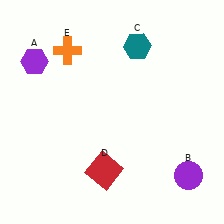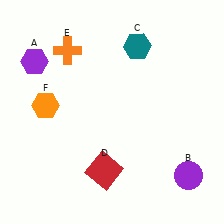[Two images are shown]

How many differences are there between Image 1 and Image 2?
There is 1 difference between the two images.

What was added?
An orange hexagon (F) was added in Image 2.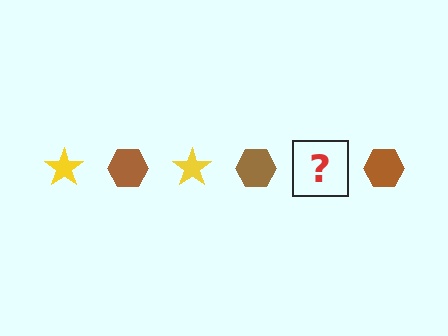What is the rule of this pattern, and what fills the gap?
The rule is that the pattern alternates between yellow star and brown hexagon. The gap should be filled with a yellow star.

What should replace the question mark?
The question mark should be replaced with a yellow star.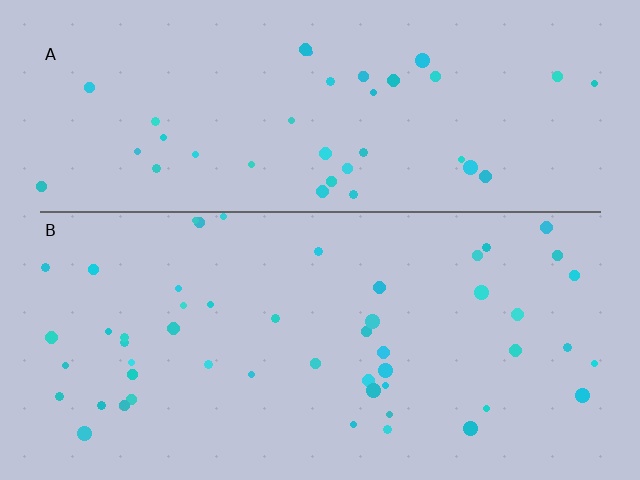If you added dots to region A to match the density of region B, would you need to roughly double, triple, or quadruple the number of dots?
Approximately double.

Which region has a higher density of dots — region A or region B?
B (the bottom).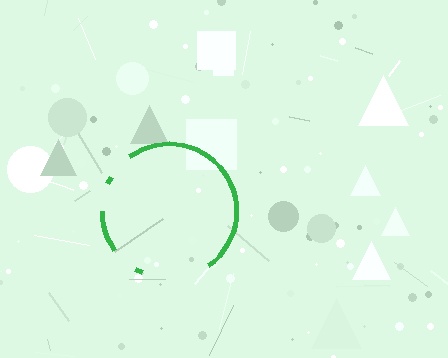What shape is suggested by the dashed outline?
The dashed outline suggests a circle.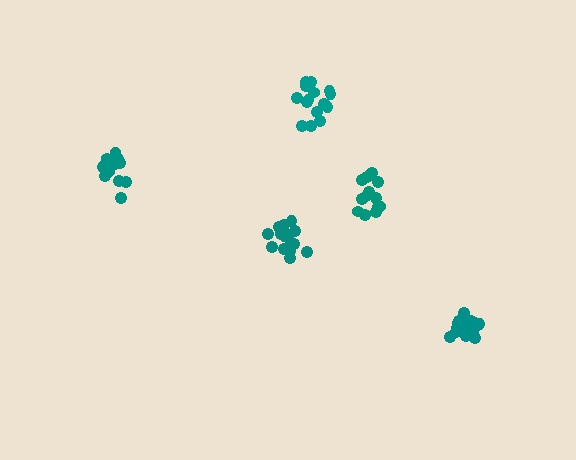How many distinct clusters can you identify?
There are 5 distinct clusters.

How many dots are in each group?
Group 1: 18 dots, Group 2: 14 dots, Group 3: 19 dots, Group 4: 16 dots, Group 5: 15 dots (82 total).